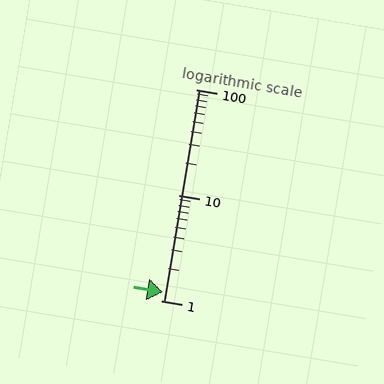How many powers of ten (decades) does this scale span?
The scale spans 2 decades, from 1 to 100.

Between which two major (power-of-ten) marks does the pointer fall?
The pointer is between 1 and 10.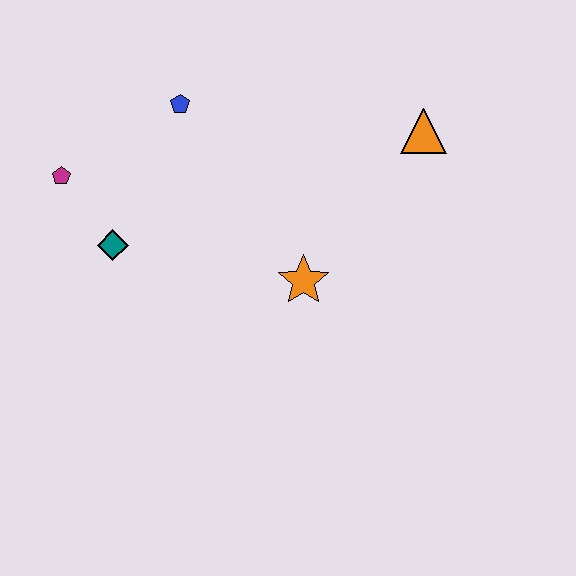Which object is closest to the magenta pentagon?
The teal diamond is closest to the magenta pentagon.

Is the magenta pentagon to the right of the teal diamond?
No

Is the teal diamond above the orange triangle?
No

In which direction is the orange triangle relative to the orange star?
The orange triangle is above the orange star.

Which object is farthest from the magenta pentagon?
The orange triangle is farthest from the magenta pentagon.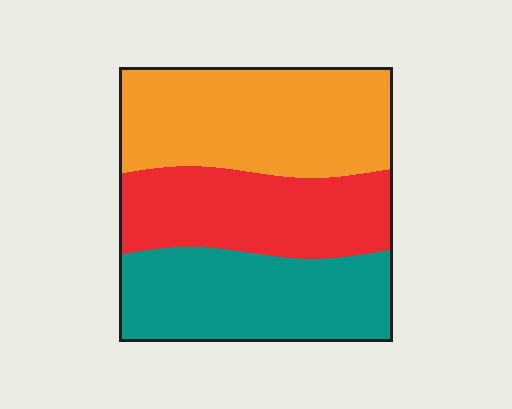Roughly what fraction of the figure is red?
Red covers about 30% of the figure.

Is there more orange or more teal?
Orange.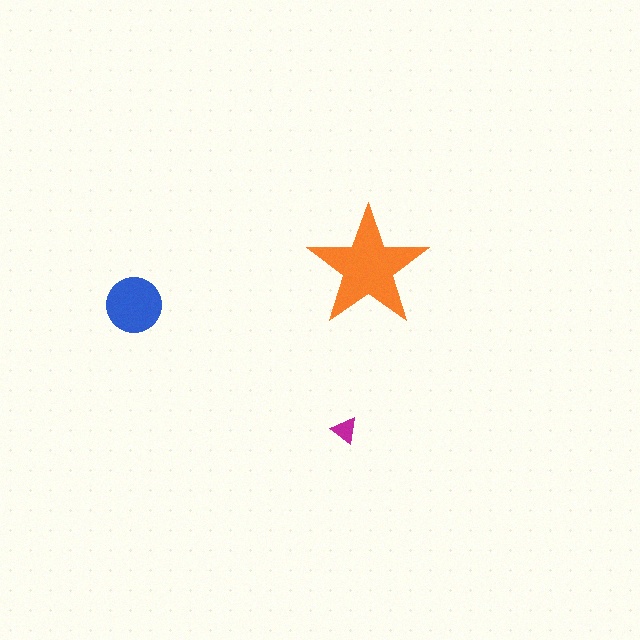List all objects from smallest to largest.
The magenta triangle, the blue circle, the orange star.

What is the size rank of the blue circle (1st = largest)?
2nd.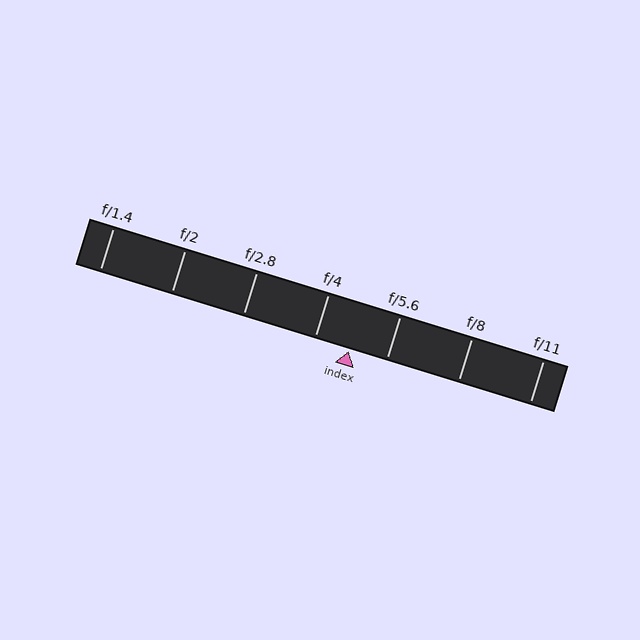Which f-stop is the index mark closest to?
The index mark is closest to f/4.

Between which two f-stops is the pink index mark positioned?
The index mark is between f/4 and f/5.6.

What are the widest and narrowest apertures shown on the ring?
The widest aperture shown is f/1.4 and the narrowest is f/11.